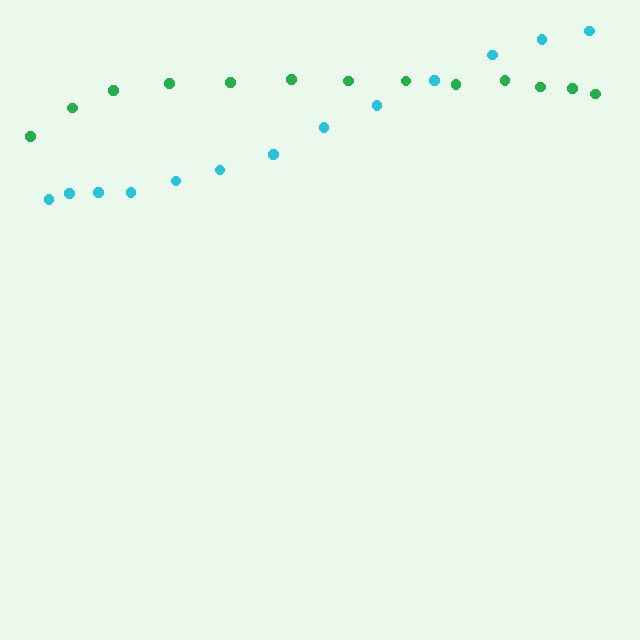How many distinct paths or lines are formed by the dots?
There are 2 distinct paths.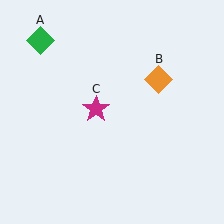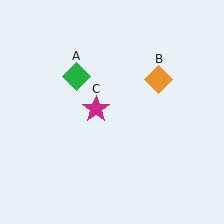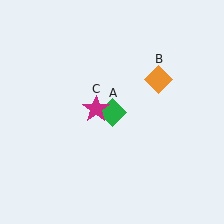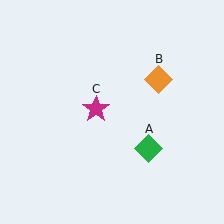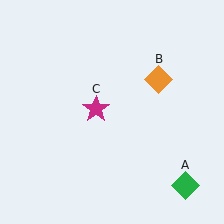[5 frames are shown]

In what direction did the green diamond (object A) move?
The green diamond (object A) moved down and to the right.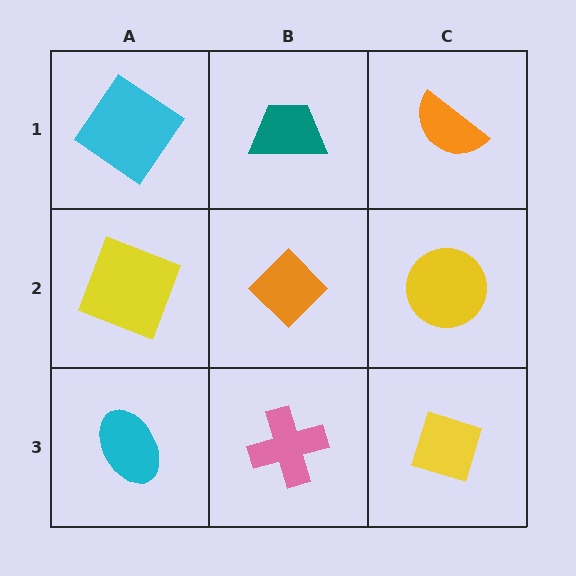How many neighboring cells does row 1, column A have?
2.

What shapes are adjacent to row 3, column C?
A yellow circle (row 2, column C), a pink cross (row 3, column B).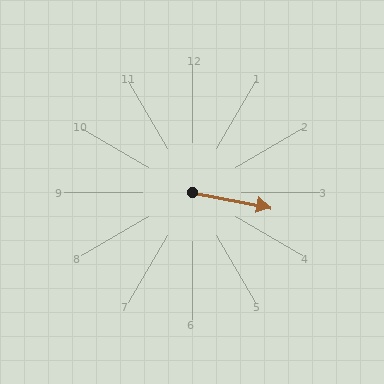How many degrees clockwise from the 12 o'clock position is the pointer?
Approximately 101 degrees.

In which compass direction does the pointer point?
East.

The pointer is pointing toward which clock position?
Roughly 3 o'clock.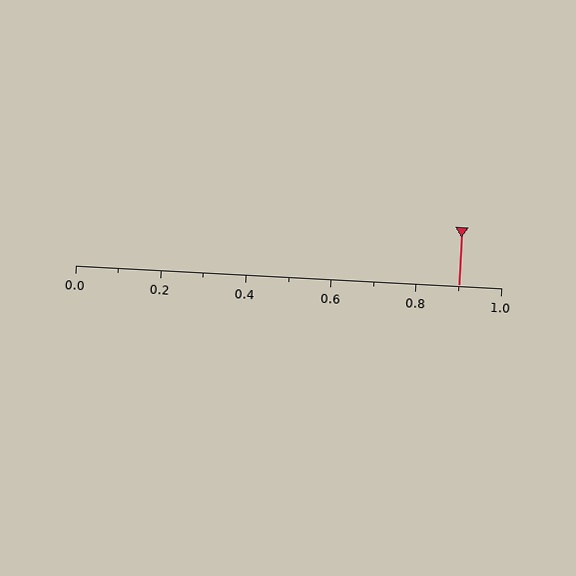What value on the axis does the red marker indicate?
The marker indicates approximately 0.9.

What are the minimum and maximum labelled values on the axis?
The axis runs from 0.0 to 1.0.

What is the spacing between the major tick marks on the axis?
The major ticks are spaced 0.2 apart.